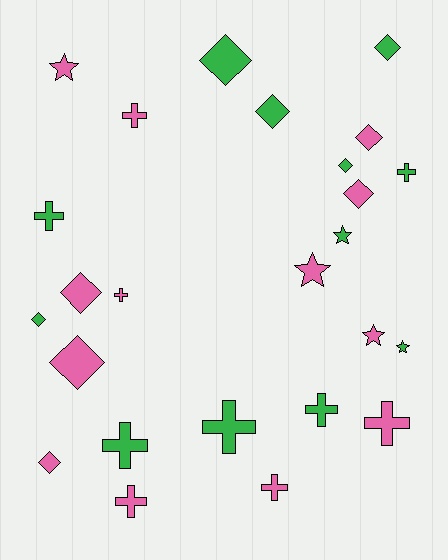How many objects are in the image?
There are 25 objects.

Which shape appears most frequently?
Cross, with 10 objects.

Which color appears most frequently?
Pink, with 13 objects.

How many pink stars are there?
There are 3 pink stars.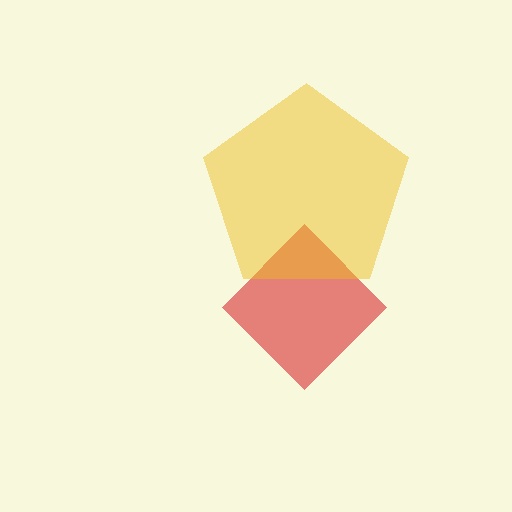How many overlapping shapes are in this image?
There are 2 overlapping shapes in the image.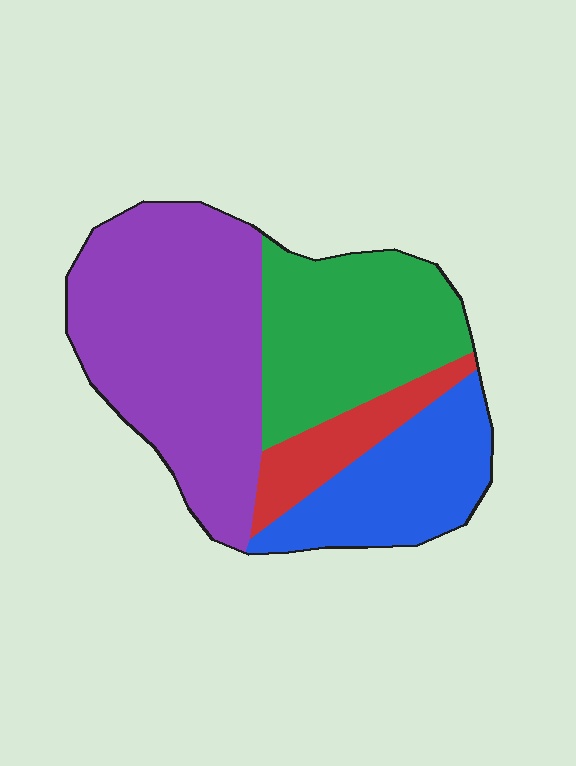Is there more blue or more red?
Blue.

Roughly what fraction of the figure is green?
Green covers around 25% of the figure.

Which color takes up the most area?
Purple, at roughly 45%.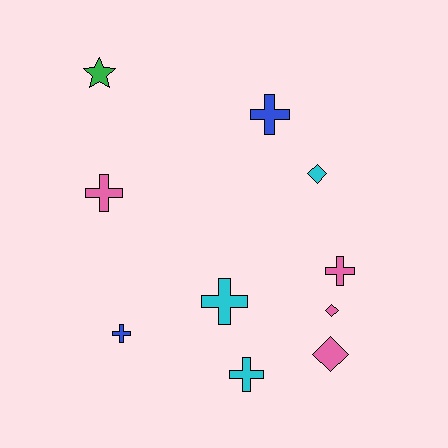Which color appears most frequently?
Pink, with 4 objects.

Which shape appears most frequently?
Cross, with 6 objects.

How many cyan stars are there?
There are no cyan stars.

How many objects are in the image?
There are 10 objects.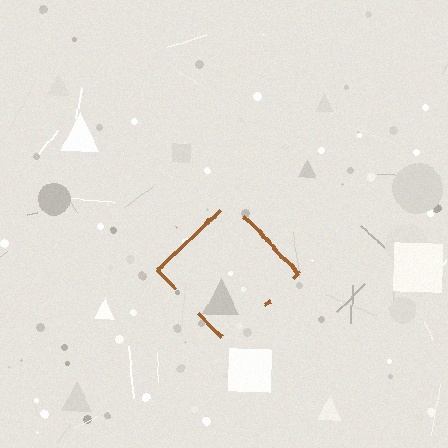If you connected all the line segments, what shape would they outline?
They would outline a diamond.